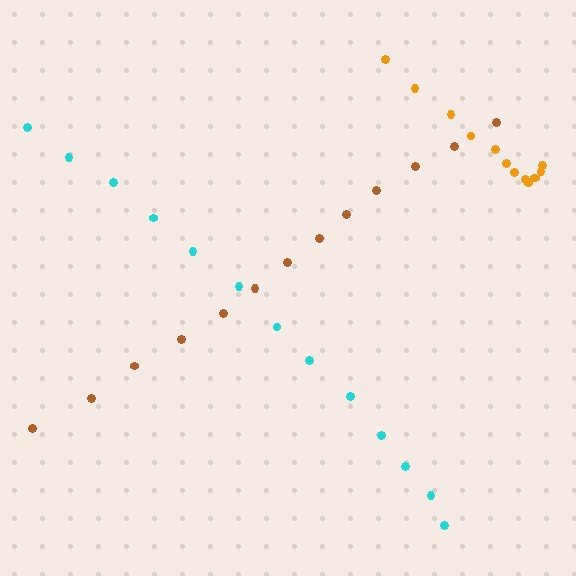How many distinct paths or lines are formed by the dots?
There are 3 distinct paths.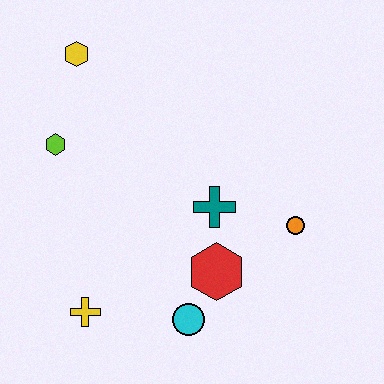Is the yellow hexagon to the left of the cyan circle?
Yes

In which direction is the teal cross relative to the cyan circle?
The teal cross is above the cyan circle.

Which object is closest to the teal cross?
The red hexagon is closest to the teal cross.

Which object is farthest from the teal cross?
The yellow hexagon is farthest from the teal cross.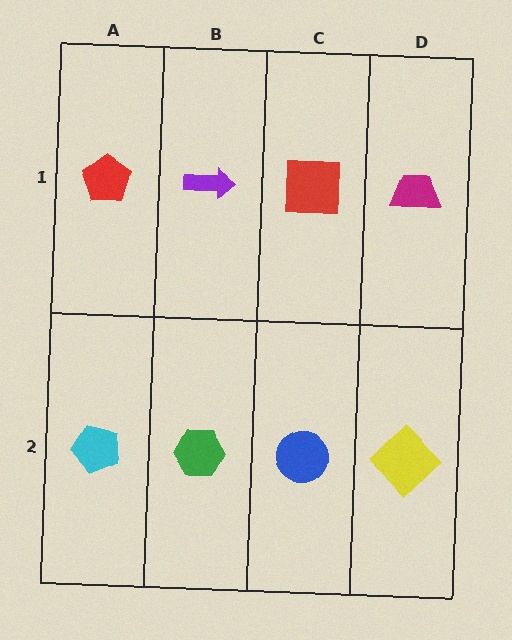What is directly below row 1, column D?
A yellow diamond.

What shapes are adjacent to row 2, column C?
A red square (row 1, column C), a green hexagon (row 2, column B), a yellow diamond (row 2, column D).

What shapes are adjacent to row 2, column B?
A purple arrow (row 1, column B), a cyan pentagon (row 2, column A), a blue circle (row 2, column C).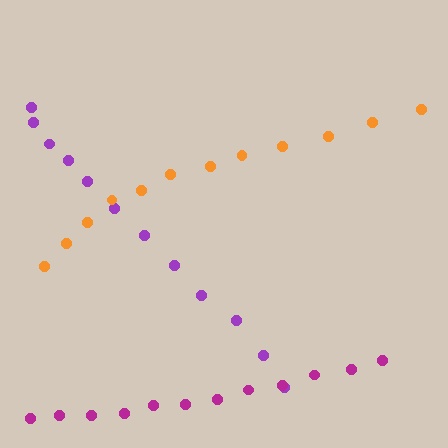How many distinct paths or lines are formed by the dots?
There are 3 distinct paths.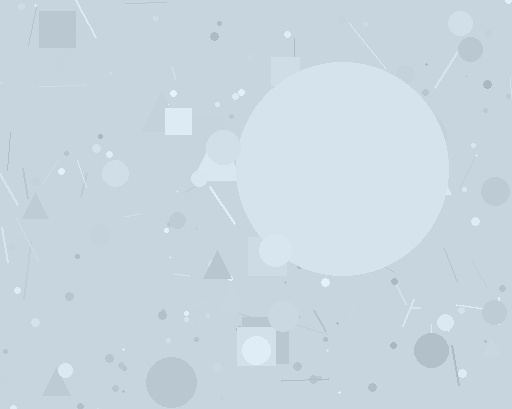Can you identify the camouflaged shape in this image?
The camouflaged shape is a circle.